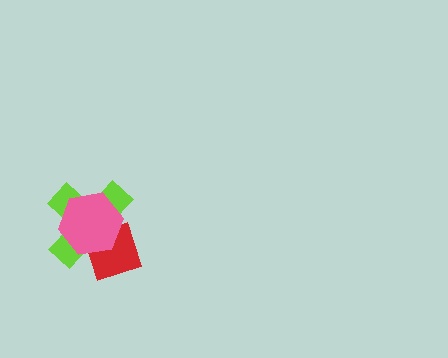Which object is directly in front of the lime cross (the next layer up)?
The red diamond is directly in front of the lime cross.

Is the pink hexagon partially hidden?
No, no other shape covers it.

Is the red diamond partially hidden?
Yes, it is partially covered by another shape.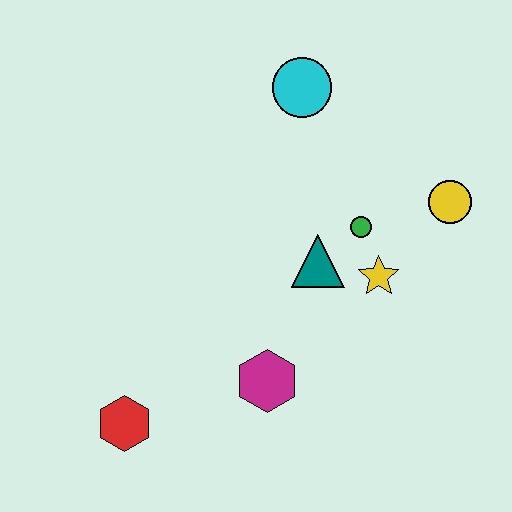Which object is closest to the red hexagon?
The magenta hexagon is closest to the red hexagon.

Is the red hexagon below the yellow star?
Yes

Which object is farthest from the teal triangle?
The red hexagon is farthest from the teal triangle.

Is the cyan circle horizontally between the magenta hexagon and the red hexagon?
No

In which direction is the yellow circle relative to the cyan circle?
The yellow circle is to the right of the cyan circle.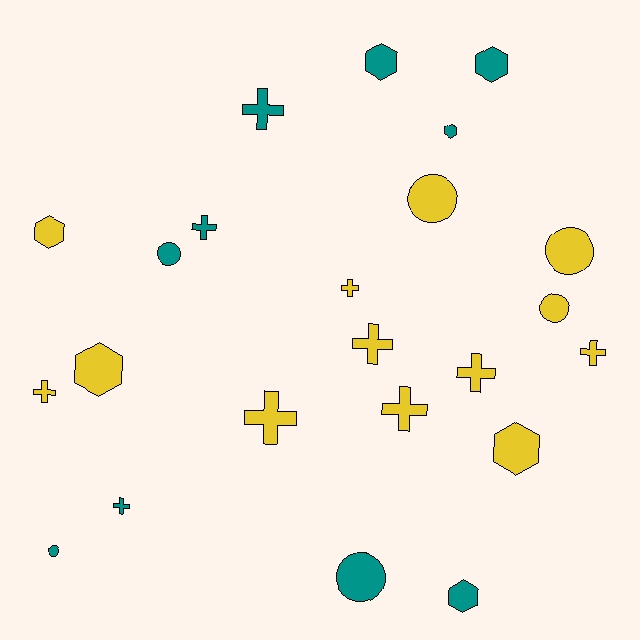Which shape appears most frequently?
Cross, with 10 objects.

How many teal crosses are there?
There are 3 teal crosses.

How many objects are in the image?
There are 23 objects.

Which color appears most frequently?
Yellow, with 13 objects.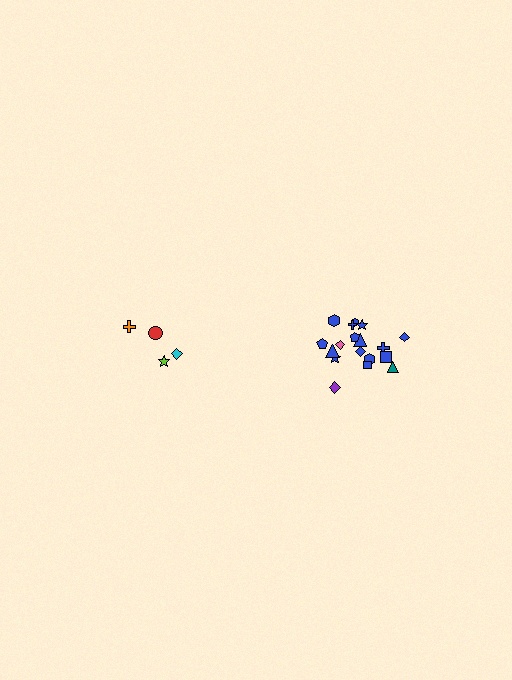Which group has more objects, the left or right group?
The right group.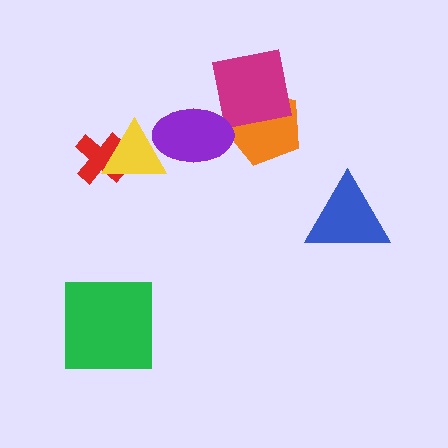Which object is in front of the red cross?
The yellow triangle is in front of the red cross.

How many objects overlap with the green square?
0 objects overlap with the green square.